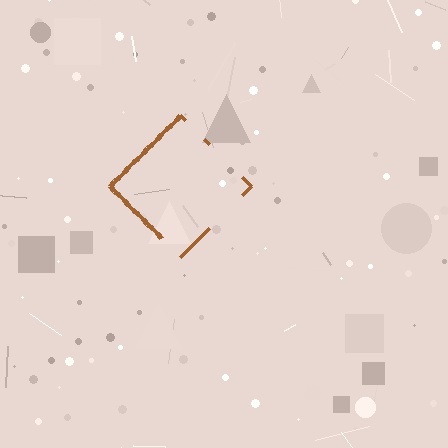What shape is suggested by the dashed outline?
The dashed outline suggests a diamond.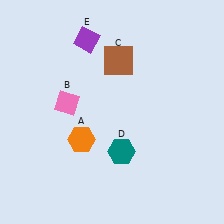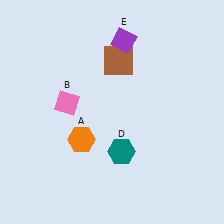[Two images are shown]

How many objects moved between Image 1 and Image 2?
1 object moved between the two images.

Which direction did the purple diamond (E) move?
The purple diamond (E) moved right.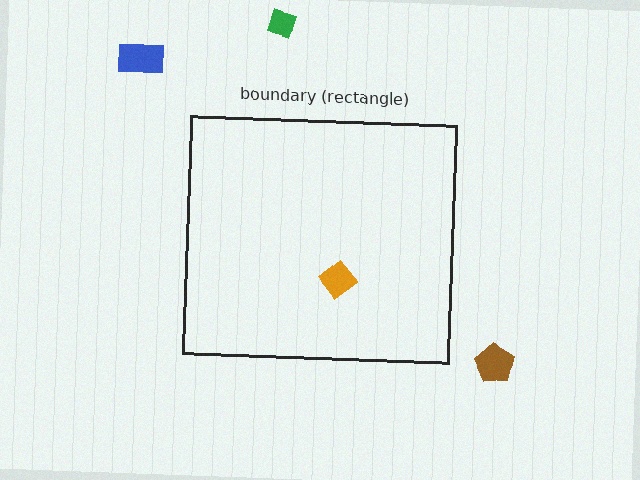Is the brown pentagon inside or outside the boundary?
Outside.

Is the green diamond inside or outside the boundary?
Outside.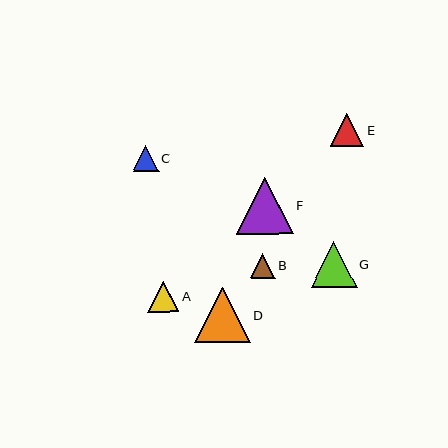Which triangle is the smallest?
Triangle B is the smallest with a size of approximately 25 pixels.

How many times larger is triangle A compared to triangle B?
Triangle A is approximately 1.3 times the size of triangle B.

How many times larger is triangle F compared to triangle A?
Triangle F is approximately 1.8 times the size of triangle A.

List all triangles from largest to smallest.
From largest to smallest: F, D, G, E, A, C, B.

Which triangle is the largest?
Triangle F is the largest with a size of approximately 57 pixels.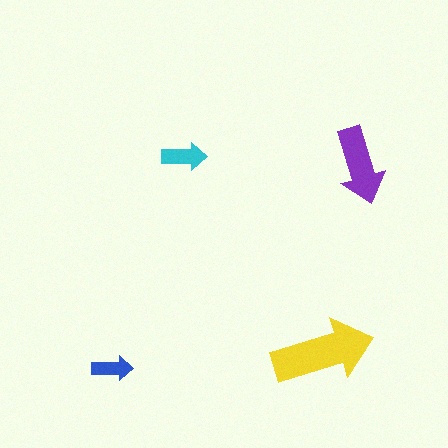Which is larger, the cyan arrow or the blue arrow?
The cyan one.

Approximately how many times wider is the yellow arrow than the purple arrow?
About 1.5 times wider.